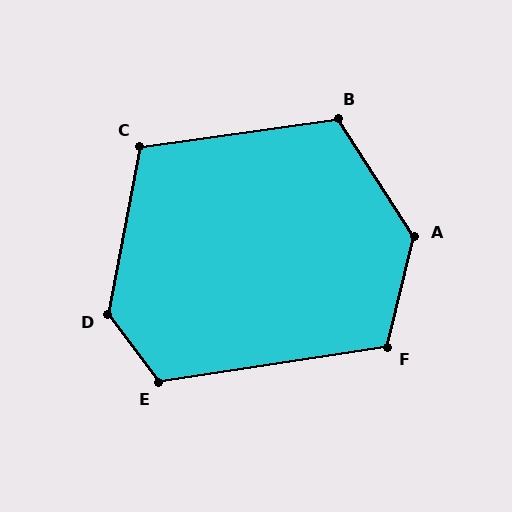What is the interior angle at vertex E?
Approximately 118 degrees (obtuse).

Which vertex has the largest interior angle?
A, at approximately 133 degrees.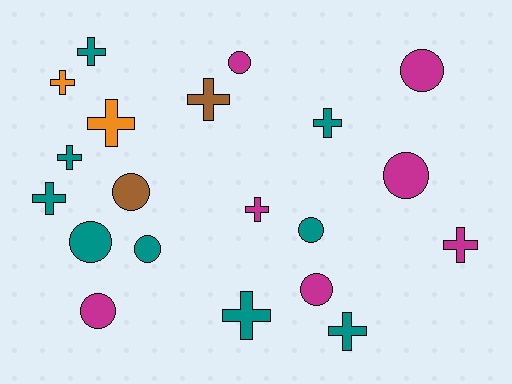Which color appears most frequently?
Teal, with 9 objects.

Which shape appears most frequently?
Cross, with 11 objects.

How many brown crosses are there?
There is 1 brown cross.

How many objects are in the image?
There are 20 objects.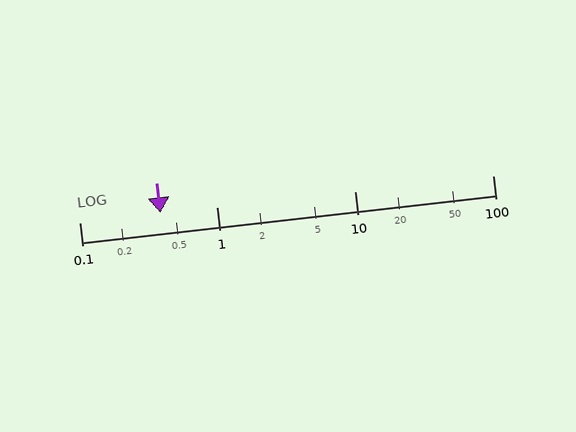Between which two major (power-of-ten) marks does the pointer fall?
The pointer is between 0.1 and 1.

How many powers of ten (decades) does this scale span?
The scale spans 3 decades, from 0.1 to 100.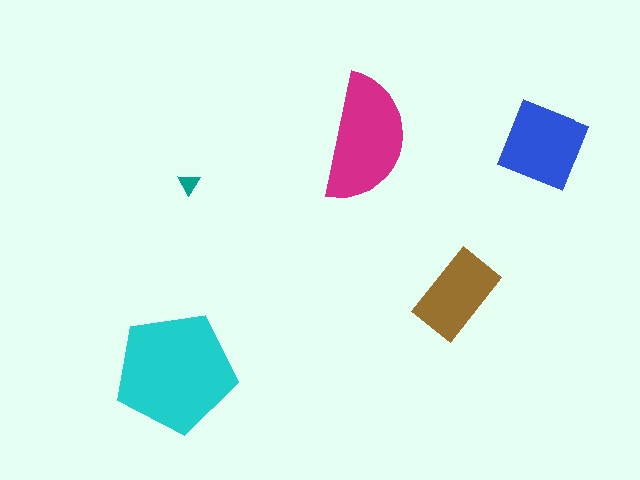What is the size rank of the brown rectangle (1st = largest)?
4th.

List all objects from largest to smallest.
The cyan pentagon, the magenta semicircle, the blue diamond, the brown rectangle, the teal triangle.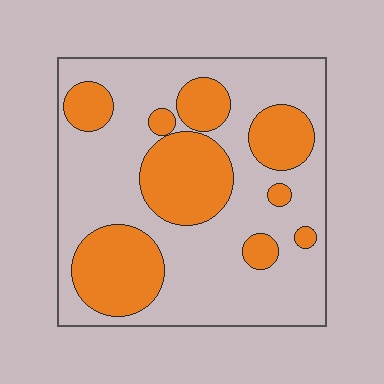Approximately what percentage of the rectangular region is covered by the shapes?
Approximately 35%.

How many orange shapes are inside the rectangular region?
9.